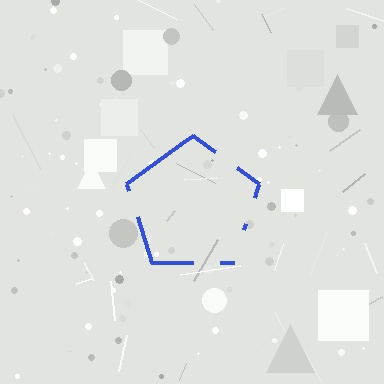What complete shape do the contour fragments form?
The contour fragments form a pentagon.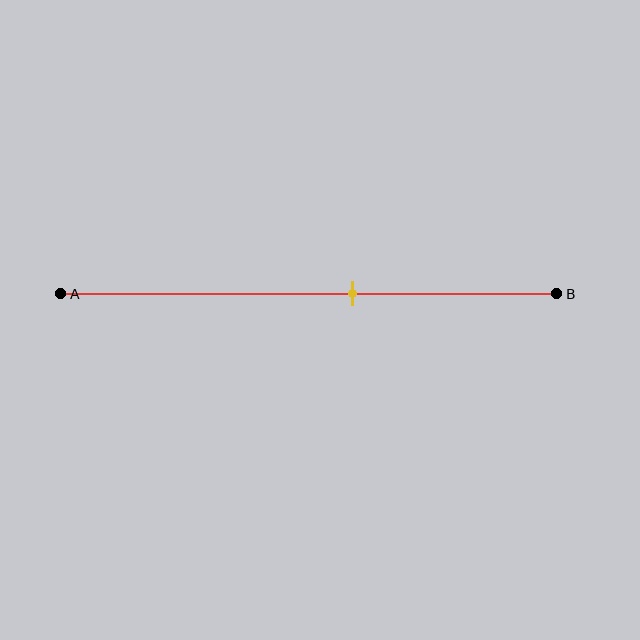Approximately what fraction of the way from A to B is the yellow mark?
The yellow mark is approximately 60% of the way from A to B.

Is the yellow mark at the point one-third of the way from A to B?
No, the mark is at about 60% from A, not at the 33% one-third point.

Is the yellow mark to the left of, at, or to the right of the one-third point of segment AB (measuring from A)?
The yellow mark is to the right of the one-third point of segment AB.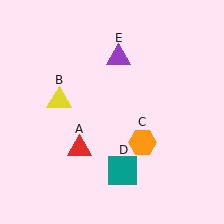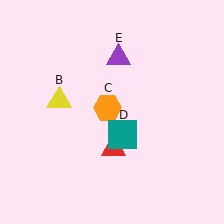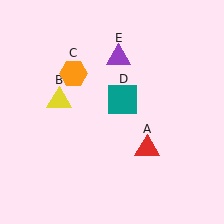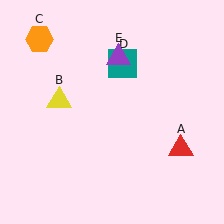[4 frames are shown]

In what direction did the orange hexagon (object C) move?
The orange hexagon (object C) moved up and to the left.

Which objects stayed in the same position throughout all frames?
Yellow triangle (object B) and purple triangle (object E) remained stationary.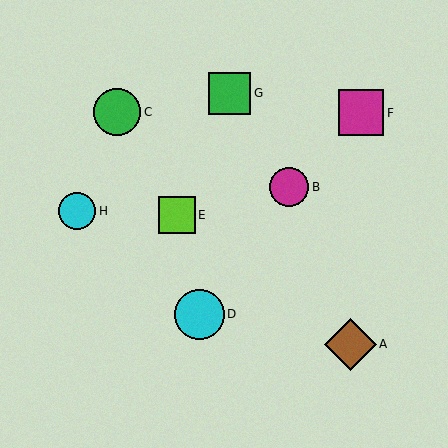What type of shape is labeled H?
Shape H is a cyan circle.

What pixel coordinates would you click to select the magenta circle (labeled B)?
Click at (289, 187) to select the magenta circle B.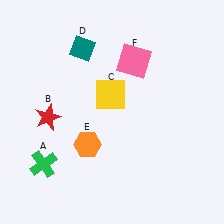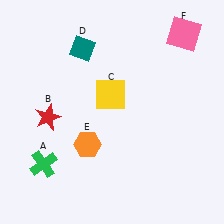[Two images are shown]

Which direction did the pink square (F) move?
The pink square (F) moved right.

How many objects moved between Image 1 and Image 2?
1 object moved between the two images.